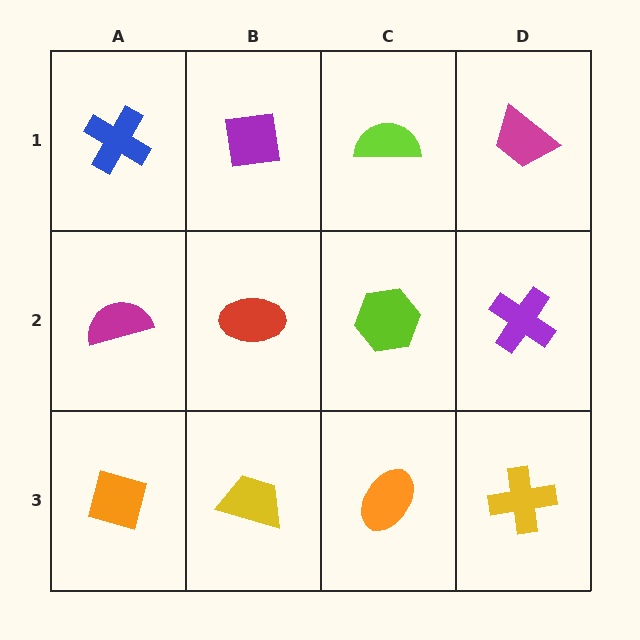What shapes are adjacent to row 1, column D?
A purple cross (row 2, column D), a lime semicircle (row 1, column C).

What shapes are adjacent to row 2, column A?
A blue cross (row 1, column A), an orange diamond (row 3, column A), a red ellipse (row 2, column B).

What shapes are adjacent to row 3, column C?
A lime hexagon (row 2, column C), a yellow trapezoid (row 3, column B), a yellow cross (row 3, column D).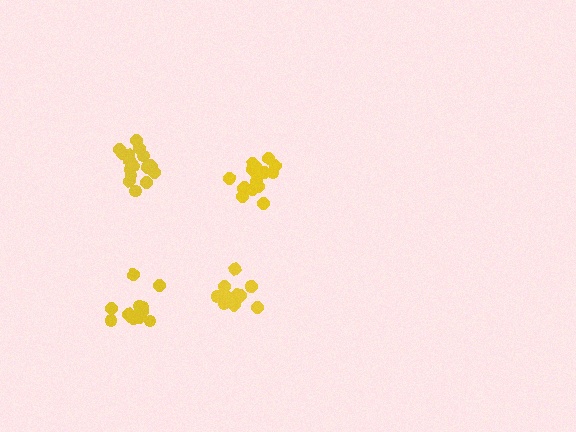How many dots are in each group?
Group 1: 12 dots, Group 2: 16 dots, Group 3: 16 dots, Group 4: 16 dots (60 total).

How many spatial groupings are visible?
There are 4 spatial groupings.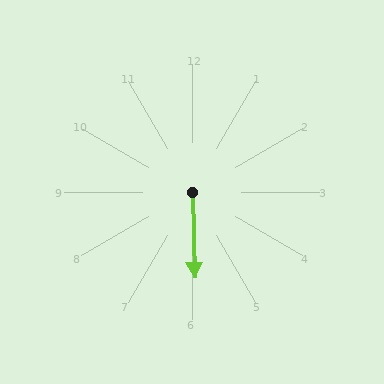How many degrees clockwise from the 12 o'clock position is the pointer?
Approximately 179 degrees.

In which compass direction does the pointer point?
South.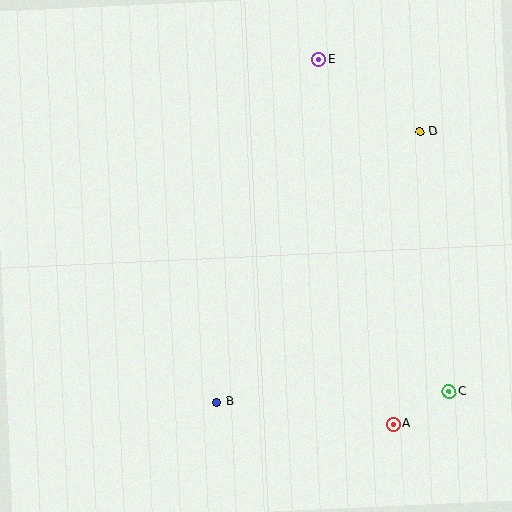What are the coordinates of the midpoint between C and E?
The midpoint between C and E is at (384, 226).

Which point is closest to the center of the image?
Point B at (217, 402) is closest to the center.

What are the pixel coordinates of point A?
Point A is at (393, 424).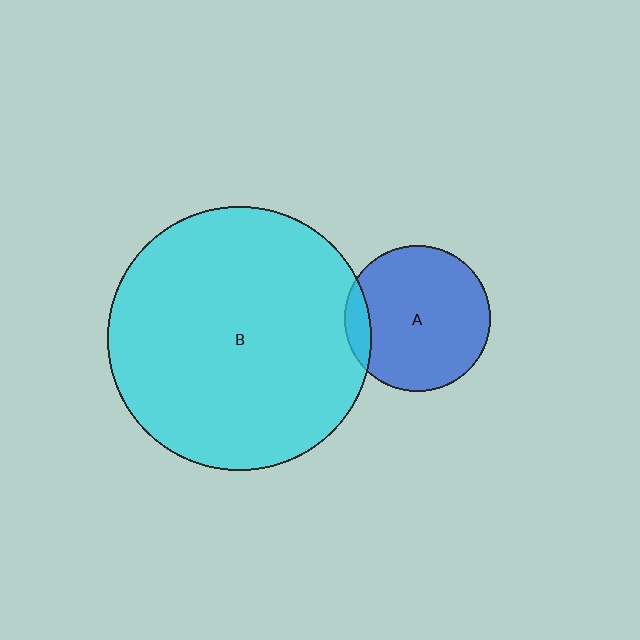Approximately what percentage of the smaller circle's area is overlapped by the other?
Approximately 10%.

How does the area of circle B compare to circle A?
Approximately 3.2 times.